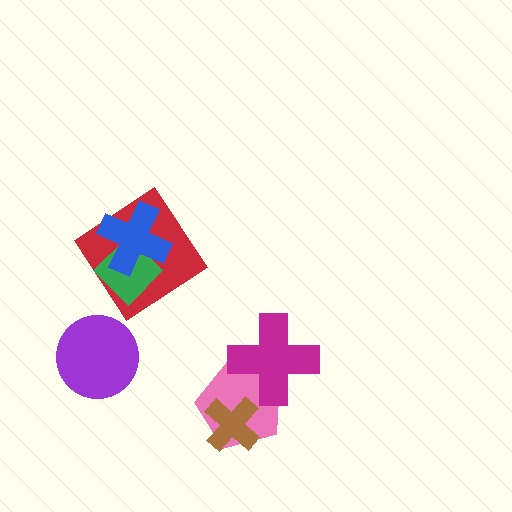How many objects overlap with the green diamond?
2 objects overlap with the green diamond.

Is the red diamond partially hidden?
Yes, it is partially covered by another shape.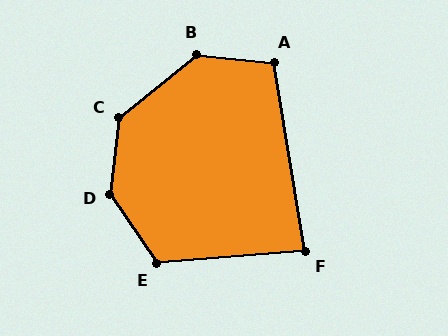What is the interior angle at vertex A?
Approximately 105 degrees (obtuse).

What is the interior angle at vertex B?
Approximately 135 degrees (obtuse).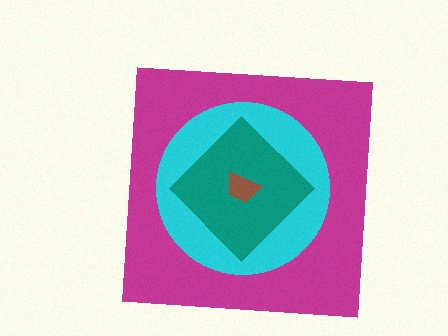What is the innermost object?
The brown trapezoid.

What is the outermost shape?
The magenta square.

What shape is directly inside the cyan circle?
The teal diamond.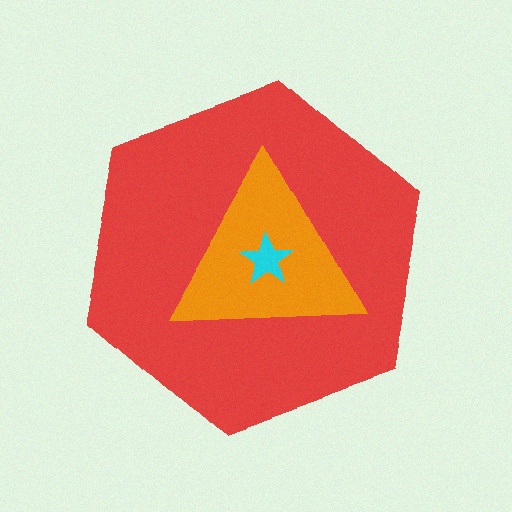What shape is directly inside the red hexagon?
The orange triangle.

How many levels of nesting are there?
3.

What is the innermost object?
The cyan star.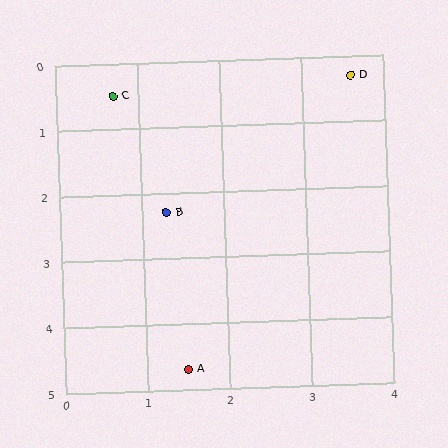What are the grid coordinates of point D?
Point D is at approximately (3.6, 0.3).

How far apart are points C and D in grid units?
Points C and D are about 2.9 grid units apart.